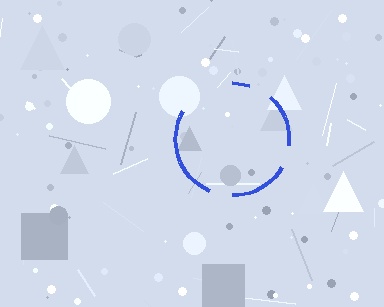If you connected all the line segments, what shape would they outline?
They would outline a circle.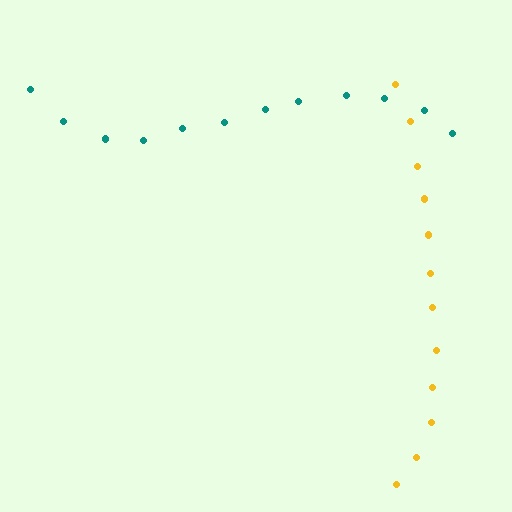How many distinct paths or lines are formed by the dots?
There are 2 distinct paths.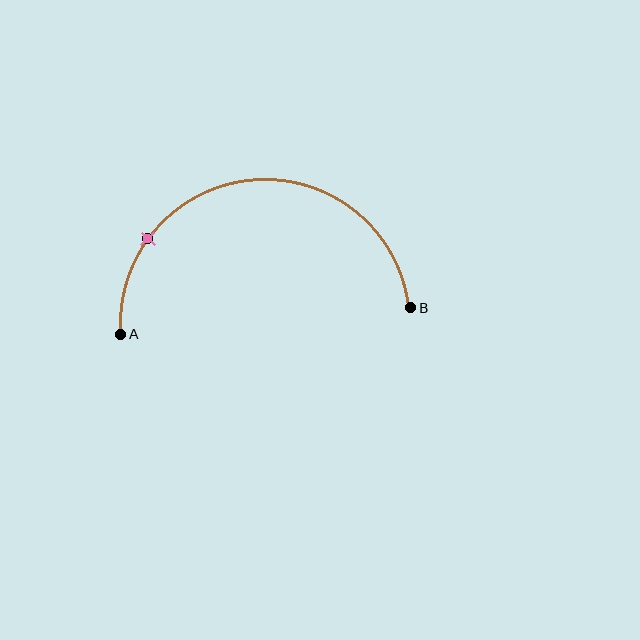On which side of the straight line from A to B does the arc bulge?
The arc bulges above the straight line connecting A and B.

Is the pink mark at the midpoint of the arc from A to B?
No. The pink mark lies on the arc but is closer to endpoint A. The arc midpoint would be at the point on the curve equidistant along the arc from both A and B.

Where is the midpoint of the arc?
The arc midpoint is the point on the curve farthest from the straight line joining A and B. It sits above that line.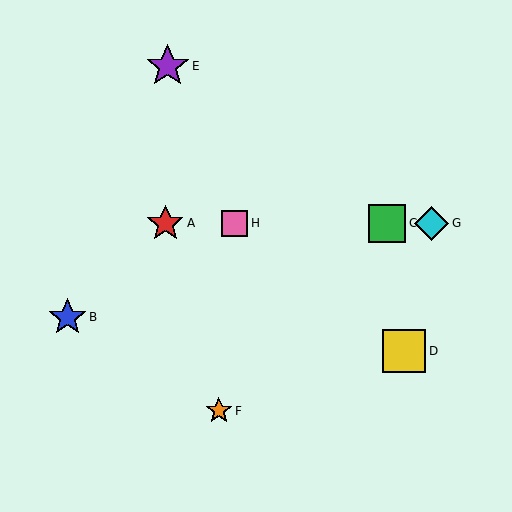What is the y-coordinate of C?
Object C is at y≈223.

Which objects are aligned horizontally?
Objects A, C, G, H are aligned horizontally.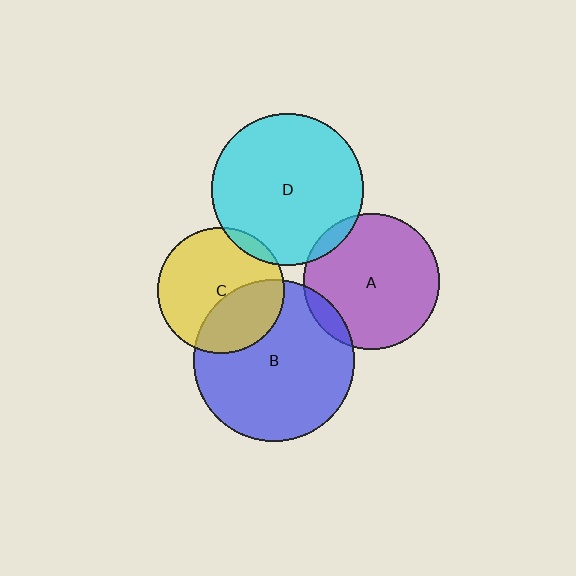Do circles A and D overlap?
Yes.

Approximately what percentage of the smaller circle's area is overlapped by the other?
Approximately 5%.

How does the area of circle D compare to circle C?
Approximately 1.5 times.